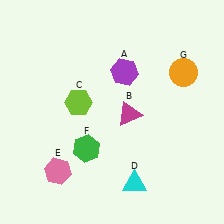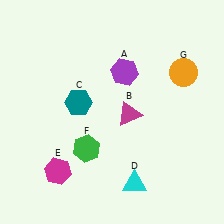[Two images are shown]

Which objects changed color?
C changed from lime to teal. E changed from pink to magenta.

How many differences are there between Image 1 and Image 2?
There are 2 differences between the two images.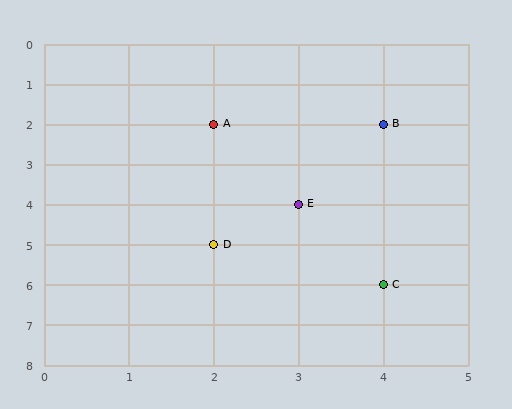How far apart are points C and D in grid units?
Points C and D are 2 columns and 1 row apart (about 2.2 grid units diagonally).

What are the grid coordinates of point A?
Point A is at grid coordinates (2, 2).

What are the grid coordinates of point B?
Point B is at grid coordinates (4, 2).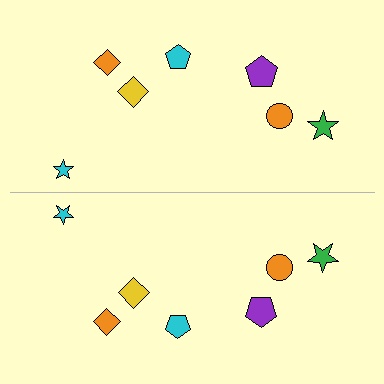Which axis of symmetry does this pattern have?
The pattern has a horizontal axis of symmetry running through the center of the image.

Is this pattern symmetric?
Yes, this pattern has bilateral (reflection) symmetry.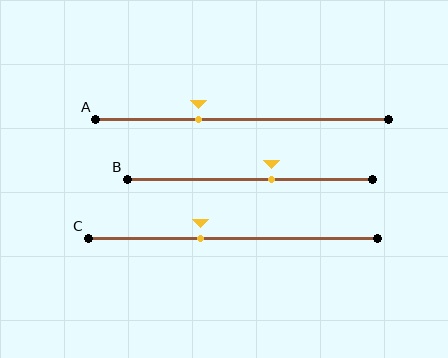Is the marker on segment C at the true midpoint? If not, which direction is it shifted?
No, the marker on segment C is shifted to the left by about 11% of the segment length.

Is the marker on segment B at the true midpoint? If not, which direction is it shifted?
No, the marker on segment B is shifted to the right by about 9% of the segment length.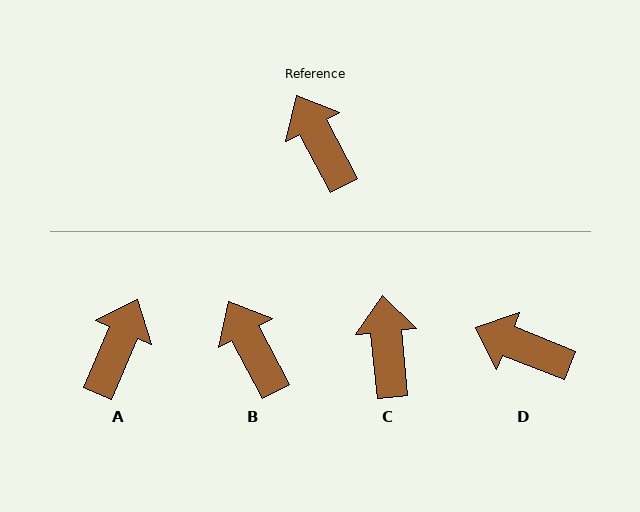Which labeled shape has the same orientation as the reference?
B.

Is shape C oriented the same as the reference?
No, it is off by about 22 degrees.